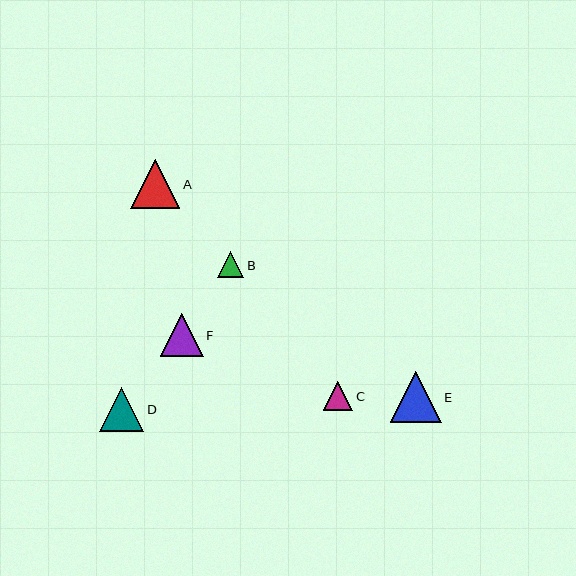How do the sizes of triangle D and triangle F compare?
Triangle D and triangle F are approximately the same size.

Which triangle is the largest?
Triangle E is the largest with a size of approximately 51 pixels.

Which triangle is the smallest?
Triangle B is the smallest with a size of approximately 26 pixels.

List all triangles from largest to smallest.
From largest to smallest: E, A, D, F, C, B.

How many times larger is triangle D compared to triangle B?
Triangle D is approximately 1.7 times the size of triangle B.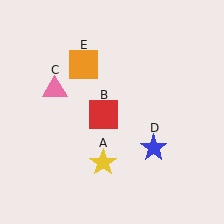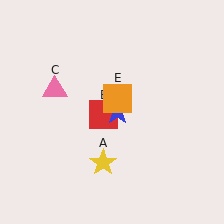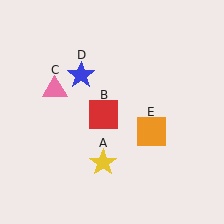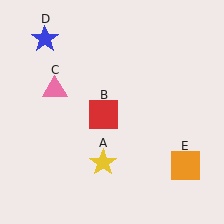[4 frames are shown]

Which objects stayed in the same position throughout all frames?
Yellow star (object A) and red square (object B) and pink triangle (object C) remained stationary.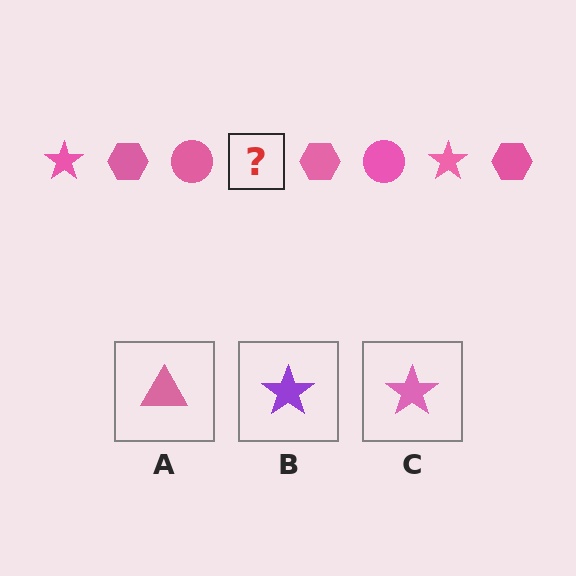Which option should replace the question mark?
Option C.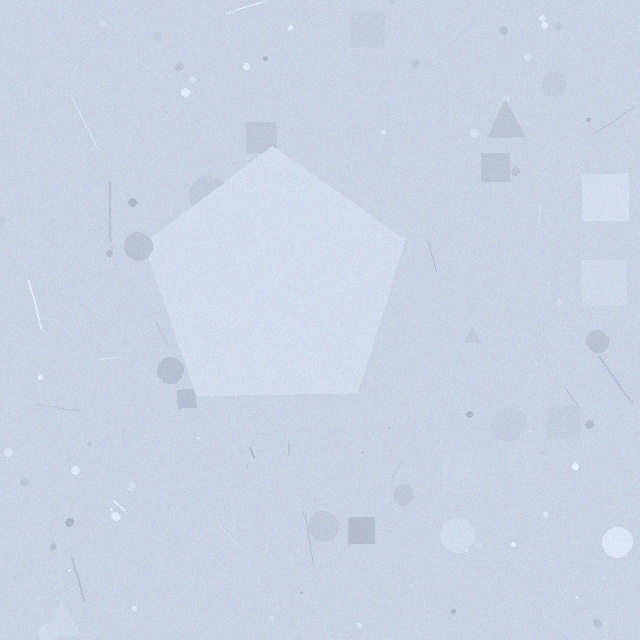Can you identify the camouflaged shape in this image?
The camouflaged shape is a pentagon.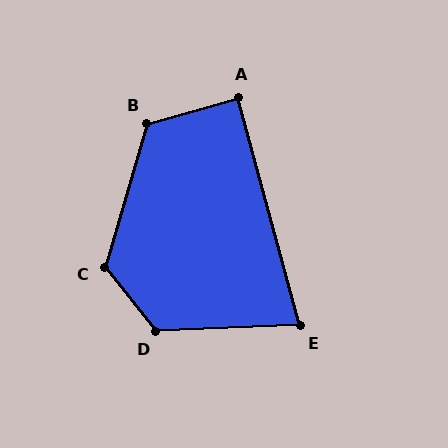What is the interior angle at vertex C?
Approximately 125 degrees (obtuse).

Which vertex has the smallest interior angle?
E, at approximately 77 degrees.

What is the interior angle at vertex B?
Approximately 122 degrees (obtuse).